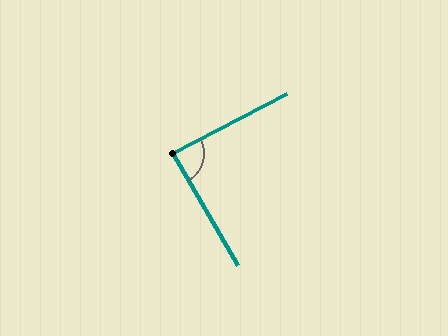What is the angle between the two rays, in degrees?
Approximately 88 degrees.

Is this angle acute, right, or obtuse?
It is approximately a right angle.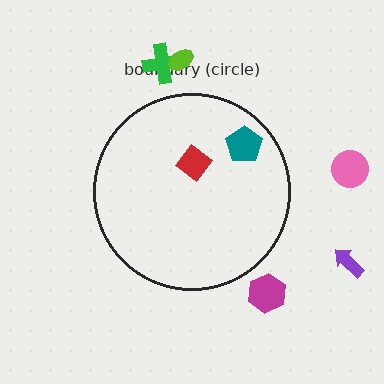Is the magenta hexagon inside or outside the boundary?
Outside.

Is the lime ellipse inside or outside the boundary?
Outside.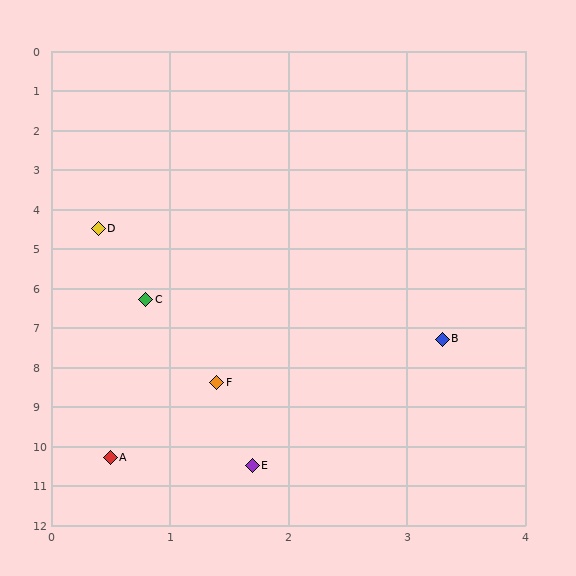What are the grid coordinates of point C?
Point C is at approximately (0.8, 6.3).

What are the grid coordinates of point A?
Point A is at approximately (0.5, 10.3).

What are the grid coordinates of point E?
Point E is at approximately (1.7, 10.5).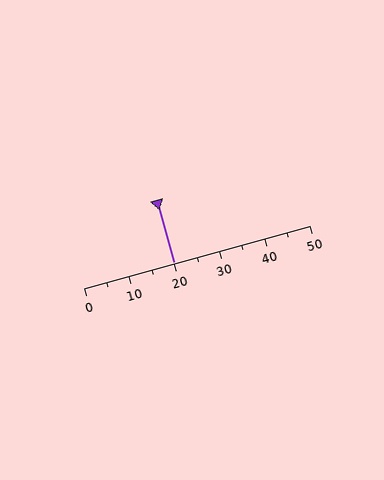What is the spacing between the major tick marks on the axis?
The major ticks are spaced 10 apart.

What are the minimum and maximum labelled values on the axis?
The axis runs from 0 to 50.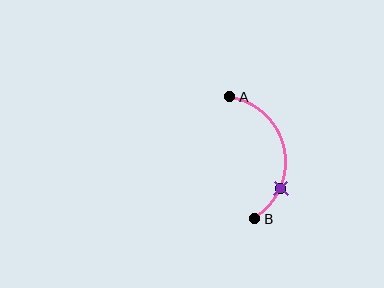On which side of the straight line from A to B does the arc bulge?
The arc bulges to the right of the straight line connecting A and B.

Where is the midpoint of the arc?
The arc midpoint is the point on the curve farthest from the straight line joining A and B. It sits to the right of that line.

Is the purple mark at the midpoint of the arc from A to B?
No. The purple mark lies on the arc but is closer to endpoint B. The arc midpoint would be at the point on the curve equidistant along the arc from both A and B.